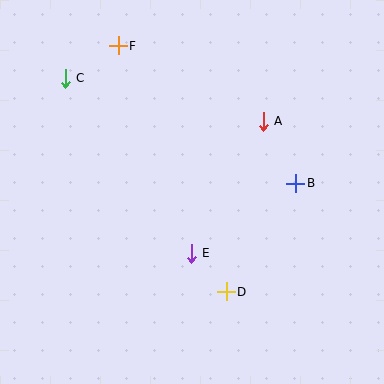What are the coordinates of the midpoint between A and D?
The midpoint between A and D is at (245, 207).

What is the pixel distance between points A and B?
The distance between A and B is 70 pixels.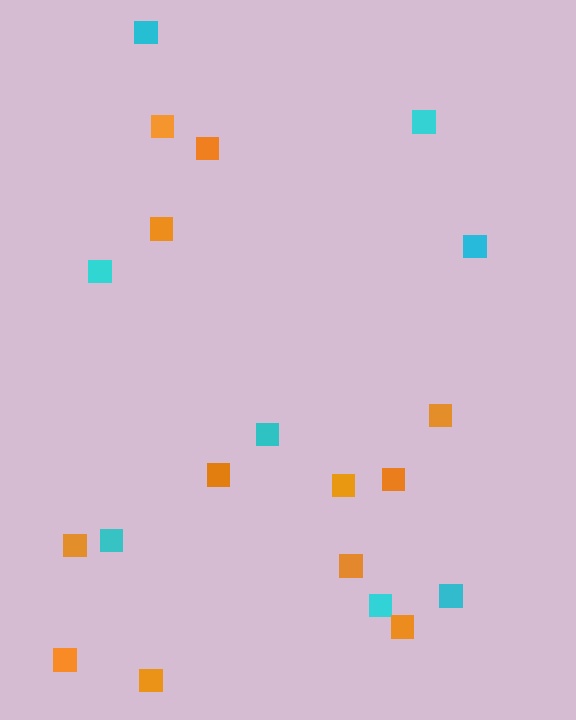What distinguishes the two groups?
There are 2 groups: one group of cyan squares (8) and one group of orange squares (12).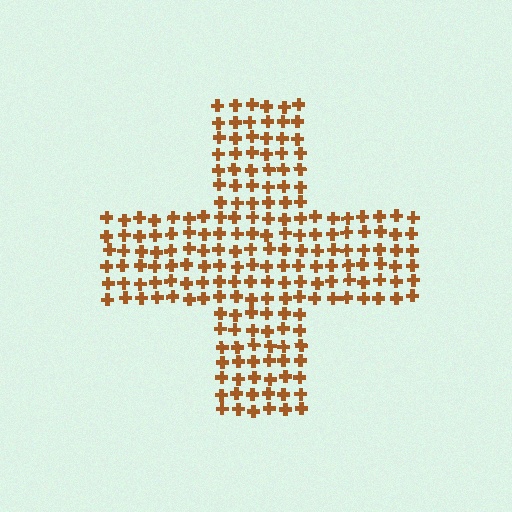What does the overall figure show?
The overall figure shows a cross.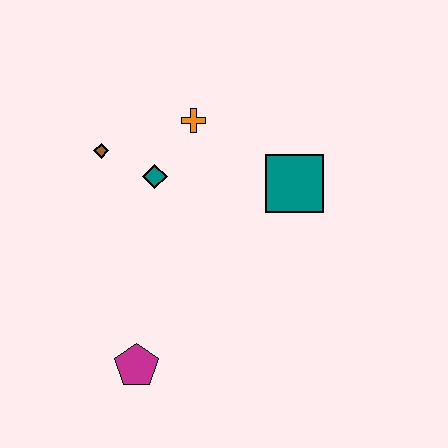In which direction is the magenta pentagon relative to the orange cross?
The magenta pentagon is below the orange cross.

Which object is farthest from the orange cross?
The magenta pentagon is farthest from the orange cross.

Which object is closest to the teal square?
The orange cross is closest to the teal square.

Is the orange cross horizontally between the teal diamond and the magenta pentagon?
No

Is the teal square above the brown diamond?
No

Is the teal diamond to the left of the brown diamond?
No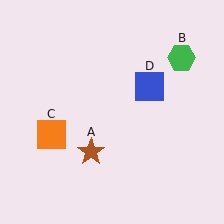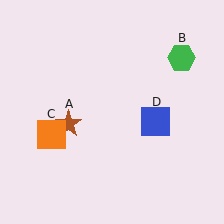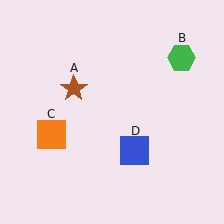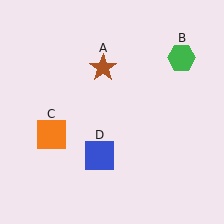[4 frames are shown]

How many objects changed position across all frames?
2 objects changed position: brown star (object A), blue square (object D).